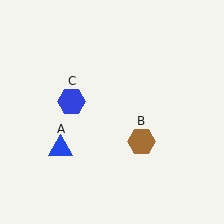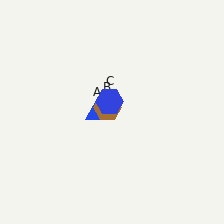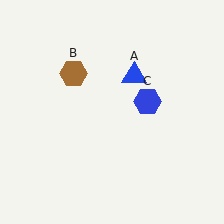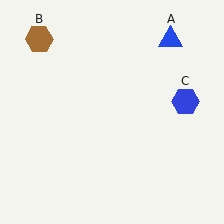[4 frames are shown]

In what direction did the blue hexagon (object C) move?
The blue hexagon (object C) moved right.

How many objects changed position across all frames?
3 objects changed position: blue triangle (object A), brown hexagon (object B), blue hexagon (object C).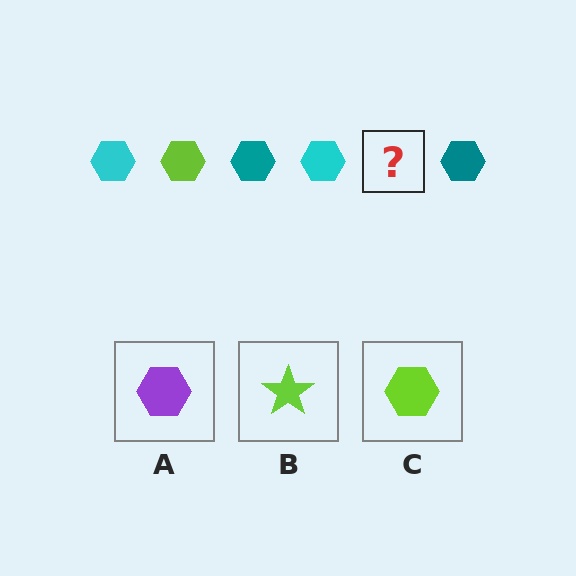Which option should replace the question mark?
Option C.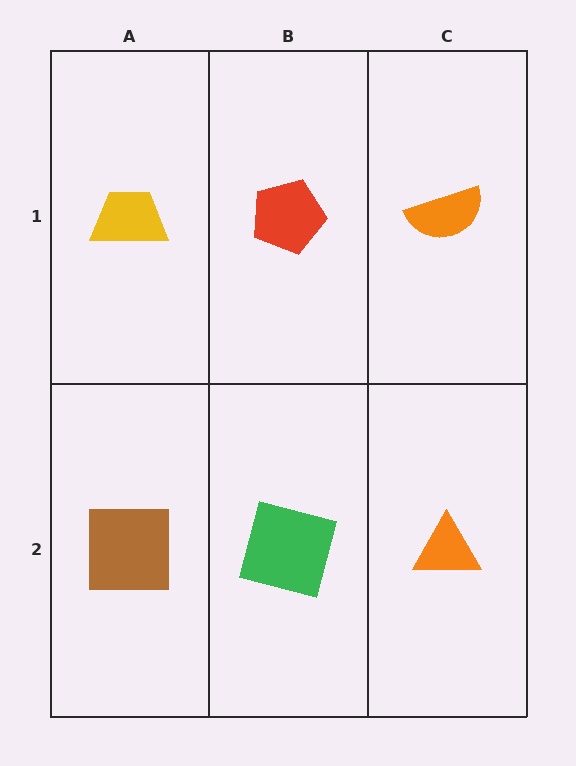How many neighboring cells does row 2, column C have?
2.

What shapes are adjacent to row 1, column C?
An orange triangle (row 2, column C), a red pentagon (row 1, column B).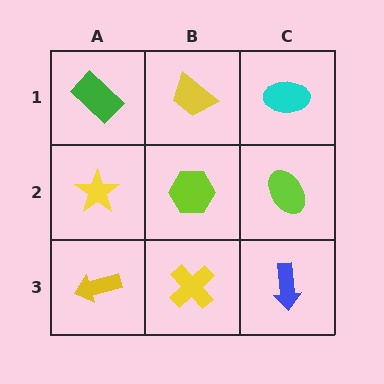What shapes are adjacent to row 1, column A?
A yellow star (row 2, column A), a yellow trapezoid (row 1, column B).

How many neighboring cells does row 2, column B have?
4.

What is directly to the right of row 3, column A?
A yellow cross.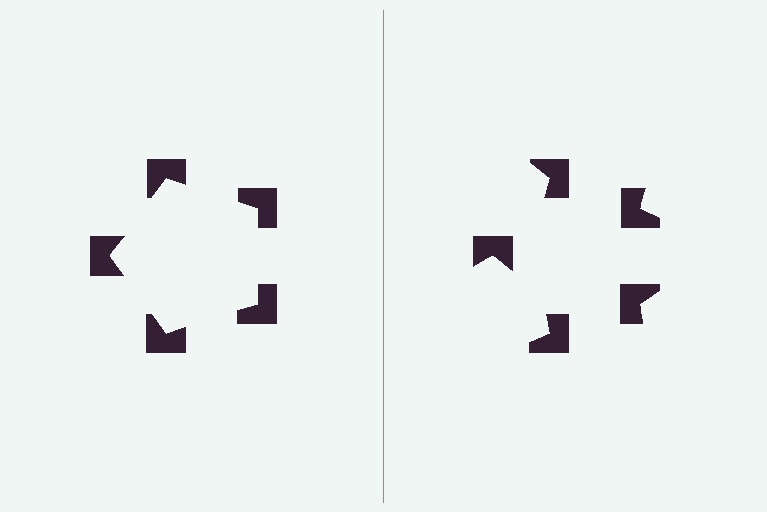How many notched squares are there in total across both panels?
10 — 5 on each side.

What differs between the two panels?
The notched squares are positioned identically on both sides; only the wedge orientations differ. On the left they align to a pentagon; on the right they are misaligned.